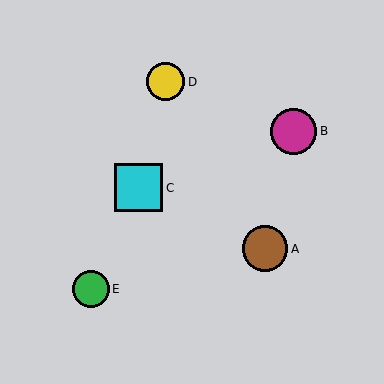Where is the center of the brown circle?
The center of the brown circle is at (265, 249).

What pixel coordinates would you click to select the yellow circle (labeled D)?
Click at (166, 82) to select the yellow circle D.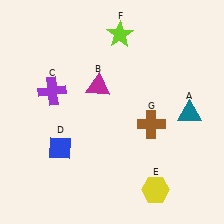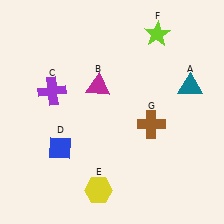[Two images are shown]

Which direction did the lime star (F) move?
The lime star (F) moved right.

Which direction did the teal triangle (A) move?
The teal triangle (A) moved up.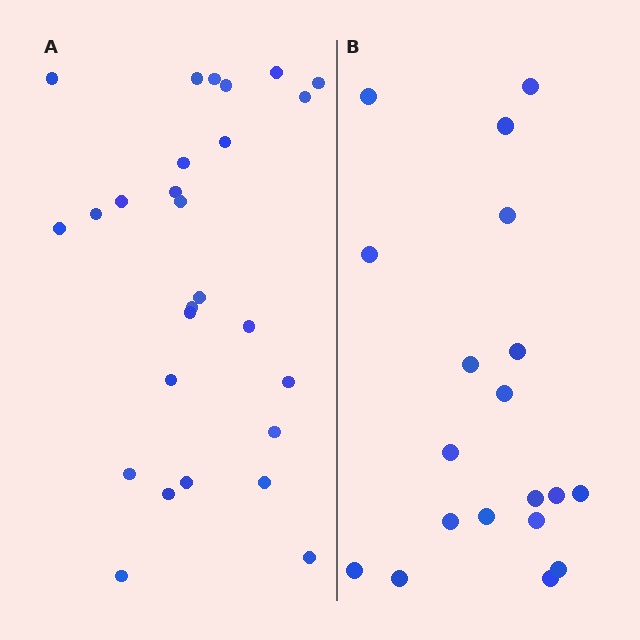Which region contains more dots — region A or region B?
Region A (the left region) has more dots.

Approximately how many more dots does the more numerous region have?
Region A has roughly 8 or so more dots than region B.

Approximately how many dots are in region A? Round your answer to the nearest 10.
About 30 dots. (The exact count is 27, which rounds to 30.)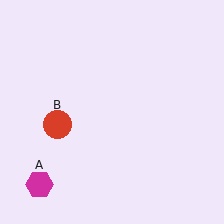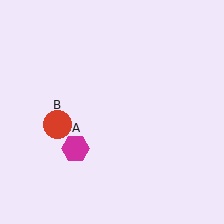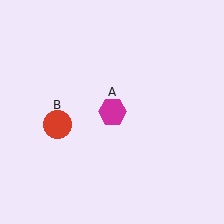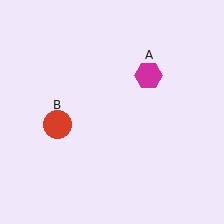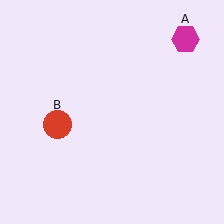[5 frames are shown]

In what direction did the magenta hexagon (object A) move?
The magenta hexagon (object A) moved up and to the right.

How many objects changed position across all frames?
1 object changed position: magenta hexagon (object A).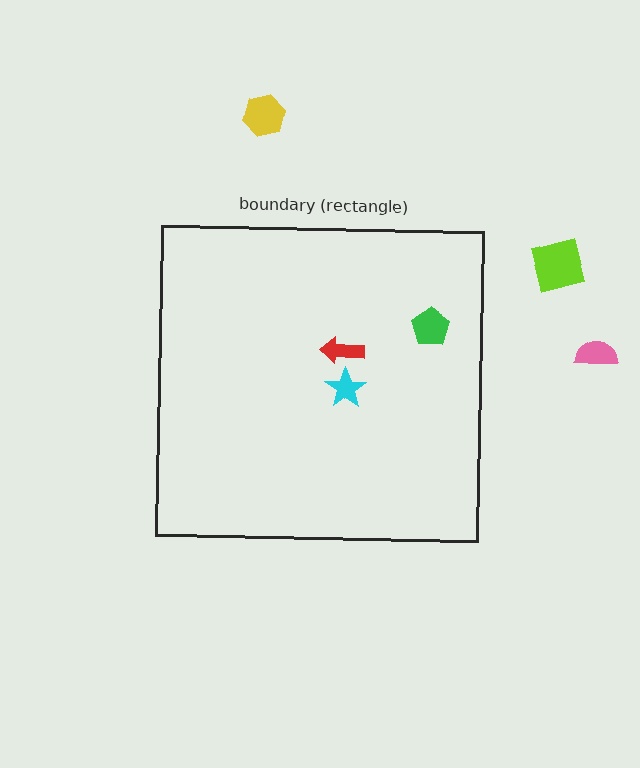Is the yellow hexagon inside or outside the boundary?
Outside.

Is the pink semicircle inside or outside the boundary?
Outside.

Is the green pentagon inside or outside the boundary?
Inside.